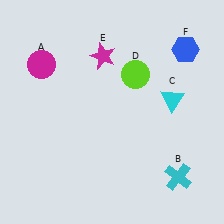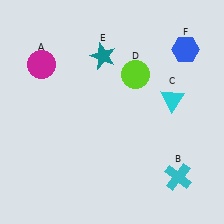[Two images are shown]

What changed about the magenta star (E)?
In Image 1, E is magenta. In Image 2, it changed to teal.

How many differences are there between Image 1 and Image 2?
There is 1 difference between the two images.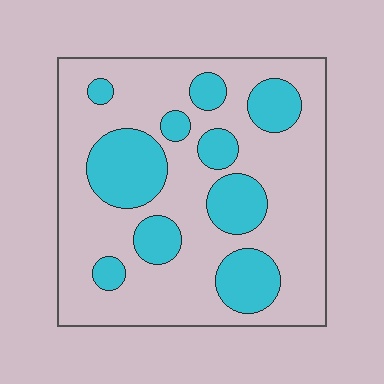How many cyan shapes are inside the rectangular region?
10.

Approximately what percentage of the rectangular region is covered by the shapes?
Approximately 30%.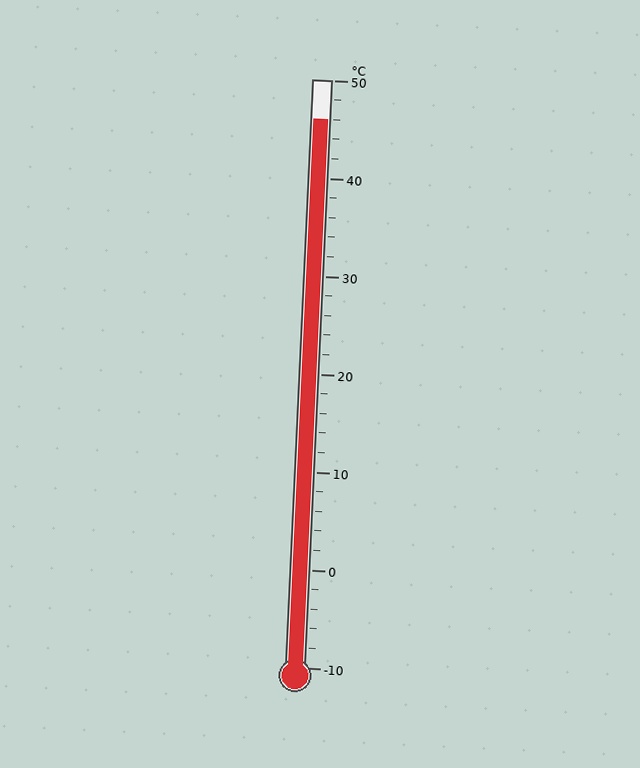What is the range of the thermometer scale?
The thermometer scale ranges from -10°C to 50°C.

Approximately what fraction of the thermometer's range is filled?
The thermometer is filled to approximately 95% of its range.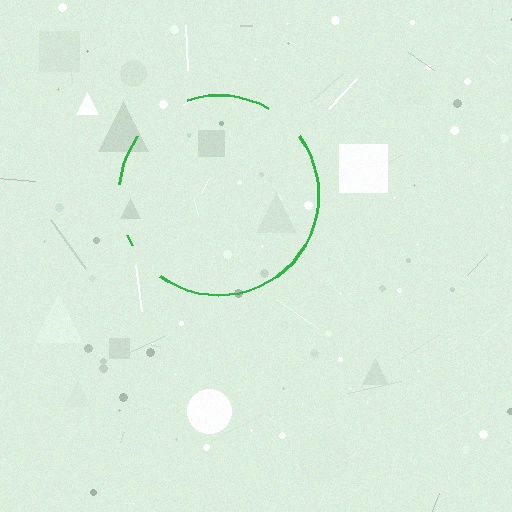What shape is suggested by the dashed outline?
The dashed outline suggests a circle.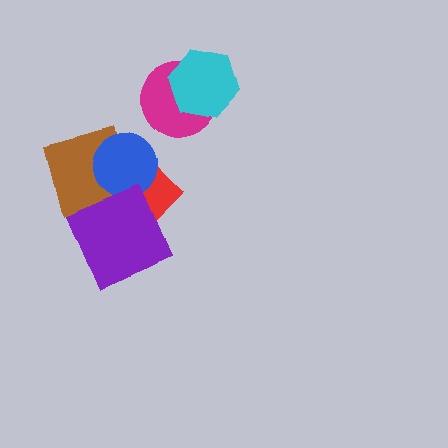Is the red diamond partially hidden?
Yes, it is partially covered by another shape.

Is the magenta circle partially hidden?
Yes, it is partially covered by another shape.